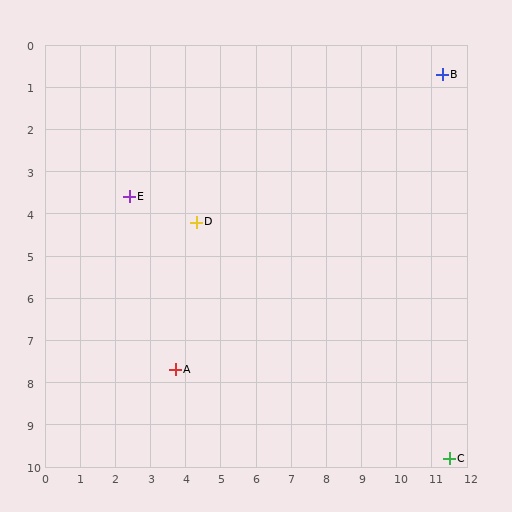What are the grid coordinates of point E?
Point E is at approximately (2.4, 3.6).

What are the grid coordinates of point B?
Point B is at approximately (11.3, 0.7).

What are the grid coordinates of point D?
Point D is at approximately (4.3, 4.2).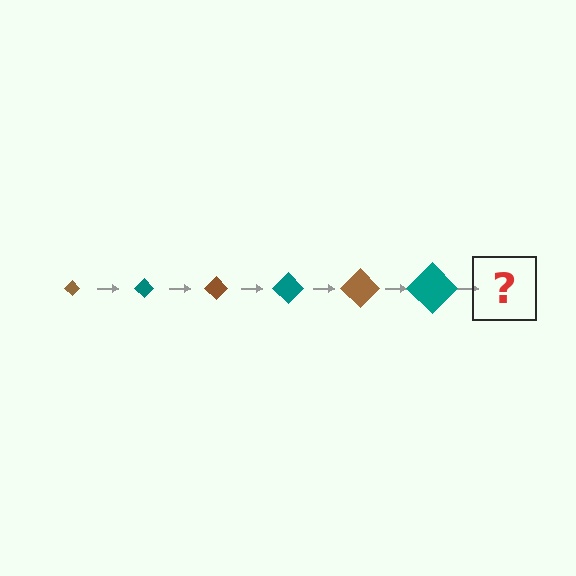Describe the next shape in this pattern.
It should be a brown diamond, larger than the previous one.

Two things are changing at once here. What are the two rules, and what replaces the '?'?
The two rules are that the diamond grows larger each step and the color cycles through brown and teal. The '?' should be a brown diamond, larger than the previous one.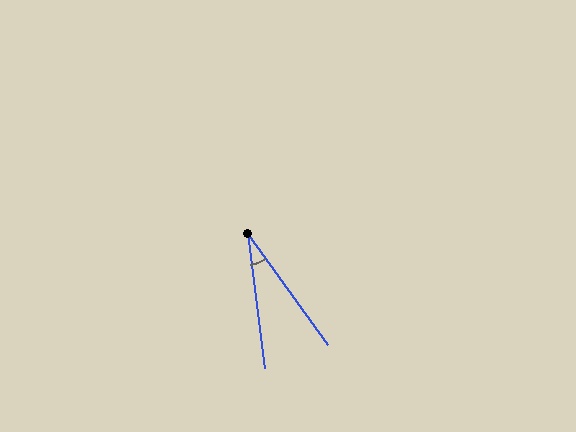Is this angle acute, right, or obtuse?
It is acute.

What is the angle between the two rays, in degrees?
Approximately 28 degrees.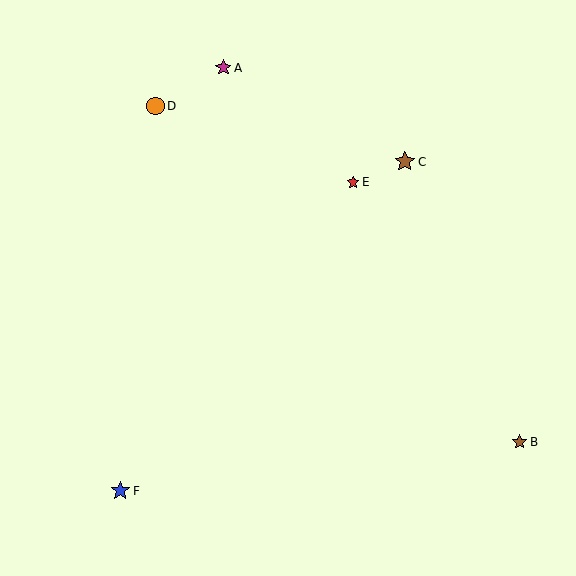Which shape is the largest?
The brown star (labeled C) is the largest.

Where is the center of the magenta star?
The center of the magenta star is at (223, 68).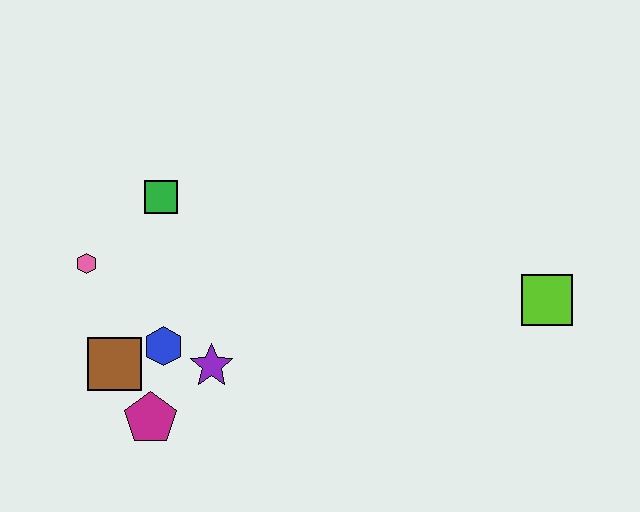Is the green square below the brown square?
No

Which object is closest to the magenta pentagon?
The brown square is closest to the magenta pentagon.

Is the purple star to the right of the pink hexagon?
Yes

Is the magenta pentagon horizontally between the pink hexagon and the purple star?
Yes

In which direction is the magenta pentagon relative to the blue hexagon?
The magenta pentagon is below the blue hexagon.